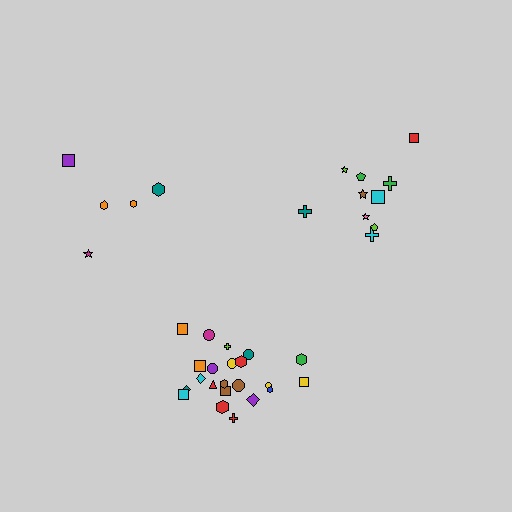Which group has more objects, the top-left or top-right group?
The top-right group.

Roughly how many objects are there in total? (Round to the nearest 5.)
Roughly 35 objects in total.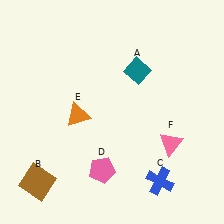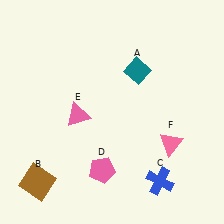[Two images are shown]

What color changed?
The triangle (E) changed from orange in Image 1 to pink in Image 2.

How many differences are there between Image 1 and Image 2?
There is 1 difference between the two images.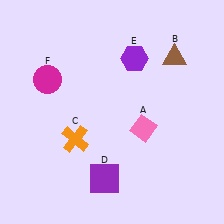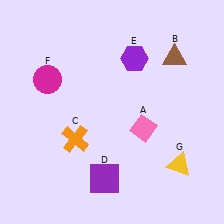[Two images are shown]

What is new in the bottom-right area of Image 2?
A yellow triangle (G) was added in the bottom-right area of Image 2.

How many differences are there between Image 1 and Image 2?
There is 1 difference between the two images.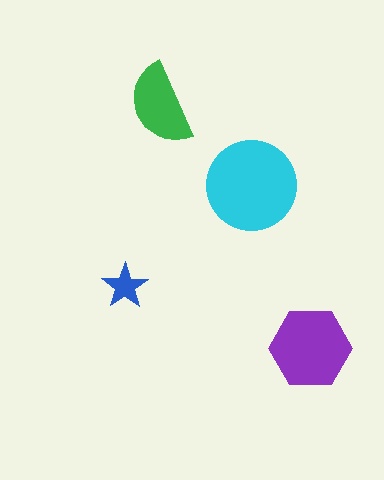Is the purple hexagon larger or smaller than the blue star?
Larger.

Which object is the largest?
The cyan circle.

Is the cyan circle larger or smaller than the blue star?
Larger.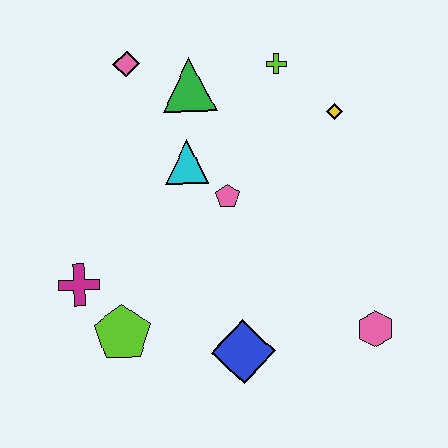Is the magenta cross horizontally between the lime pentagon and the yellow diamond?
No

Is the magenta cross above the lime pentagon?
Yes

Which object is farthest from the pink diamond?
The pink hexagon is farthest from the pink diamond.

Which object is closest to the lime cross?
The yellow diamond is closest to the lime cross.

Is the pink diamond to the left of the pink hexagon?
Yes